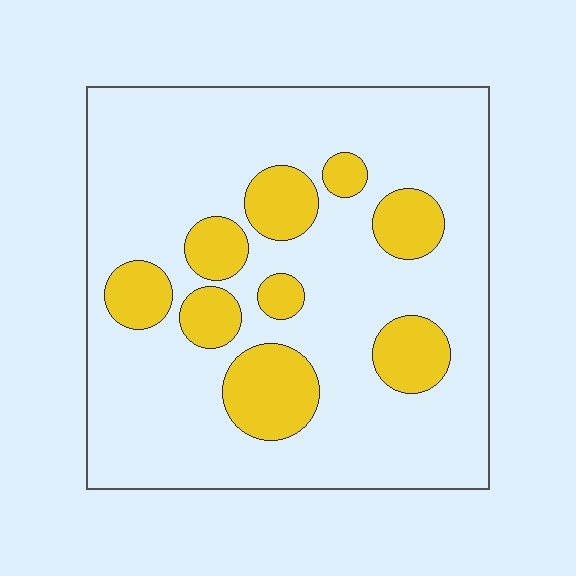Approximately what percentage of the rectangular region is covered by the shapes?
Approximately 20%.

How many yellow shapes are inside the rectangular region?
9.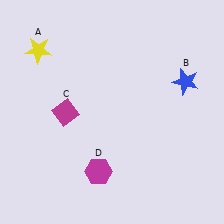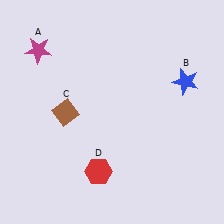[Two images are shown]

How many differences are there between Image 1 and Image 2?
There are 3 differences between the two images.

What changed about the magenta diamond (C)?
In Image 1, C is magenta. In Image 2, it changed to brown.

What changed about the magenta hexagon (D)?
In Image 1, D is magenta. In Image 2, it changed to red.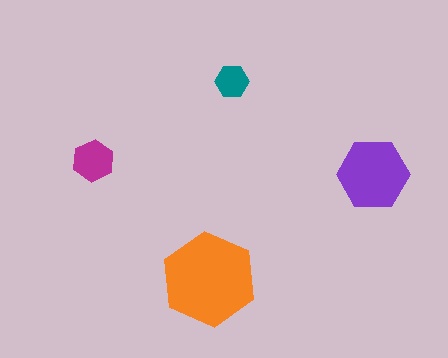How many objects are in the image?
There are 4 objects in the image.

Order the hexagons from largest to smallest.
the orange one, the purple one, the magenta one, the teal one.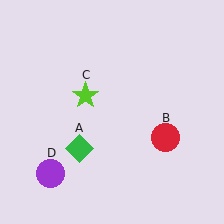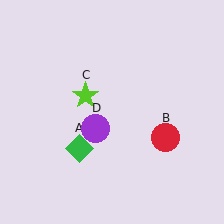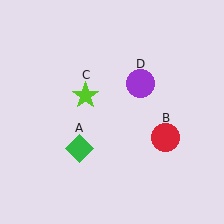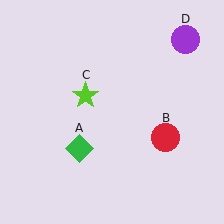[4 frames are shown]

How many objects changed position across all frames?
1 object changed position: purple circle (object D).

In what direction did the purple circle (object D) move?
The purple circle (object D) moved up and to the right.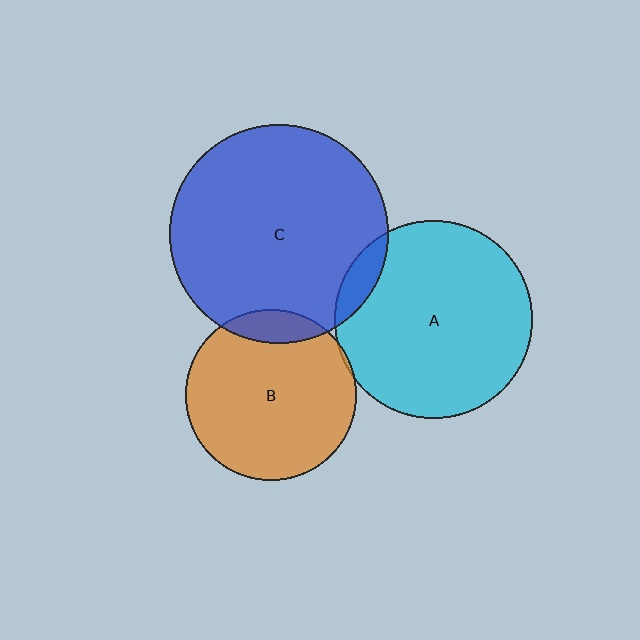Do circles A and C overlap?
Yes.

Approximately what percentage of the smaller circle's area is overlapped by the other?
Approximately 10%.